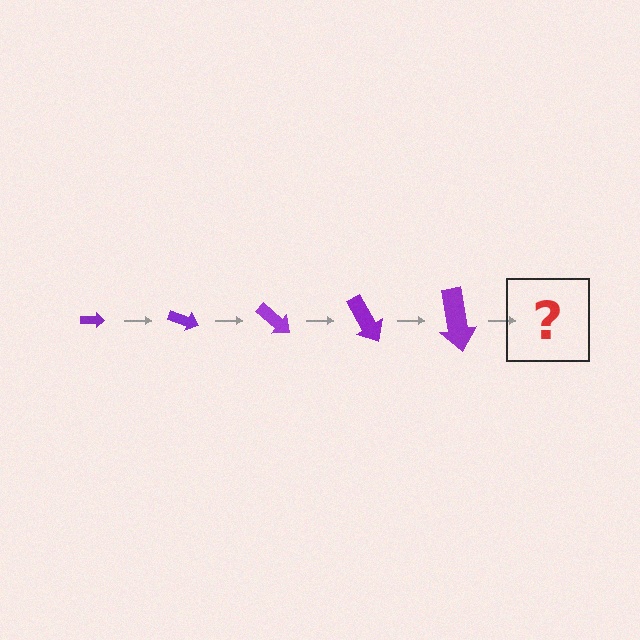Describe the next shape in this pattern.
It should be an arrow, larger than the previous one and rotated 100 degrees from the start.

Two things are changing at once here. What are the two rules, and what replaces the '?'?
The two rules are that the arrow grows larger each step and it rotates 20 degrees each step. The '?' should be an arrow, larger than the previous one and rotated 100 degrees from the start.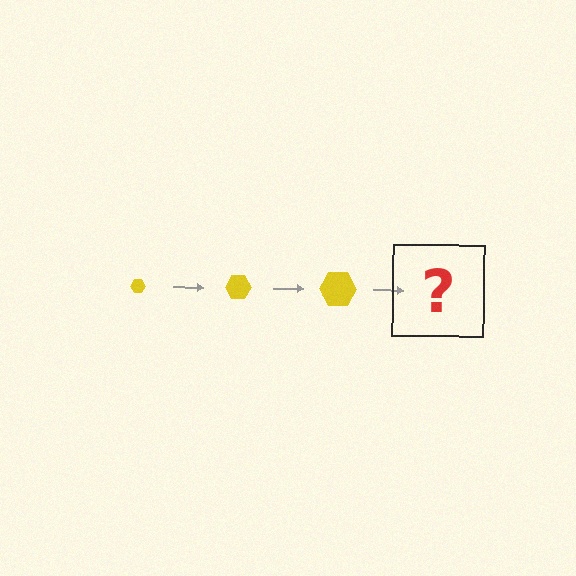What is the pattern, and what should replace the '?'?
The pattern is that the hexagon gets progressively larger each step. The '?' should be a yellow hexagon, larger than the previous one.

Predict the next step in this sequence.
The next step is a yellow hexagon, larger than the previous one.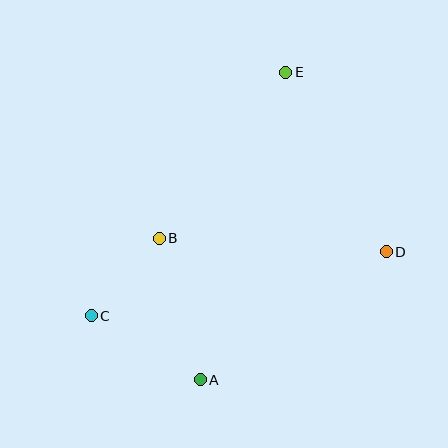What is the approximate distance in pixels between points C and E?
The distance between C and E is approximately 312 pixels.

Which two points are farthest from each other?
Points A and E are farthest from each other.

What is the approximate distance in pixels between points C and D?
The distance between C and D is approximately 302 pixels.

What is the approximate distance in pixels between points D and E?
The distance between D and E is approximately 206 pixels.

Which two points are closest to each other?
Points B and C are closest to each other.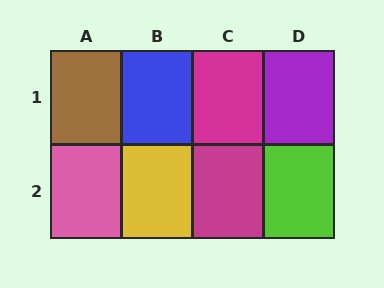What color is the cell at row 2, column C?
Magenta.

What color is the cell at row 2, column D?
Lime.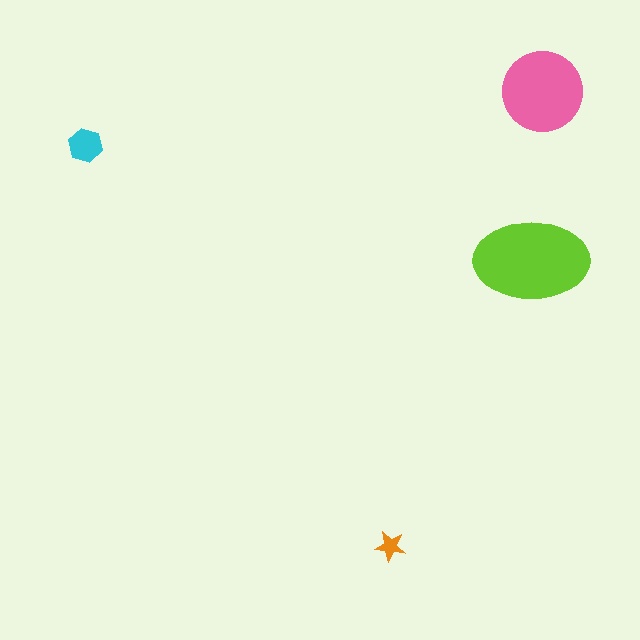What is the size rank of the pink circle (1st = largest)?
2nd.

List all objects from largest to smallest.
The lime ellipse, the pink circle, the cyan hexagon, the orange star.